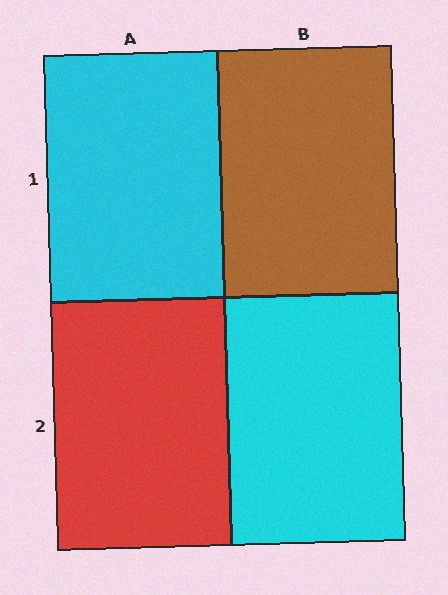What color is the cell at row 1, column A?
Cyan.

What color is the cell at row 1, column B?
Brown.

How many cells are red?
1 cell is red.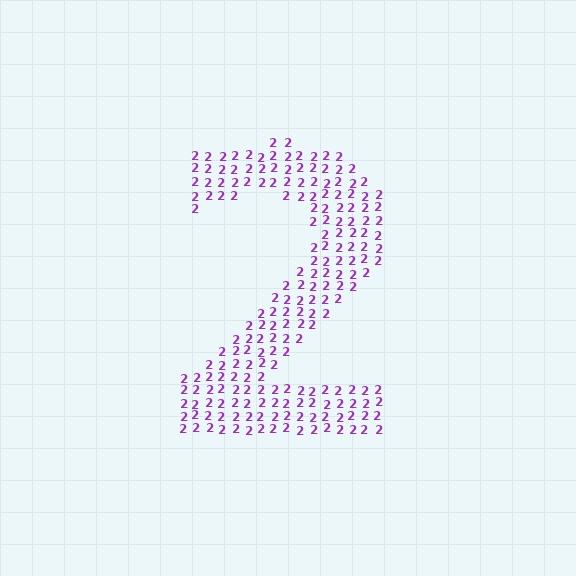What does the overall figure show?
The overall figure shows the digit 2.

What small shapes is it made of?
It is made of small digit 2's.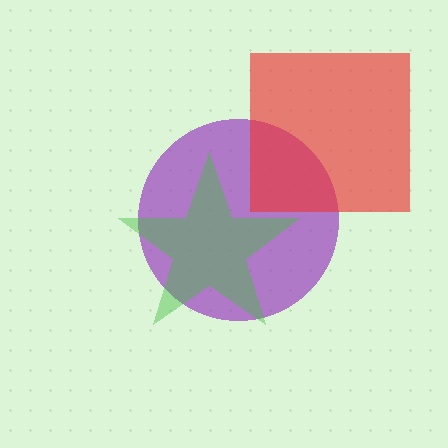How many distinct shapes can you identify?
There are 3 distinct shapes: a purple circle, a green star, a red square.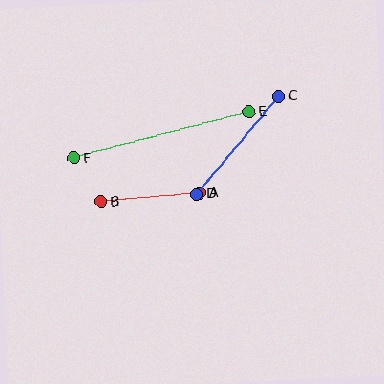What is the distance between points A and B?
The distance is approximately 99 pixels.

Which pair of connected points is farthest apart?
Points E and F are farthest apart.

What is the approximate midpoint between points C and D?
The midpoint is at approximately (238, 145) pixels.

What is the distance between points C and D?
The distance is approximately 127 pixels.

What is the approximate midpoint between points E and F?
The midpoint is at approximately (162, 135) pixels.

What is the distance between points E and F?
The distance is approximately 181 pixels.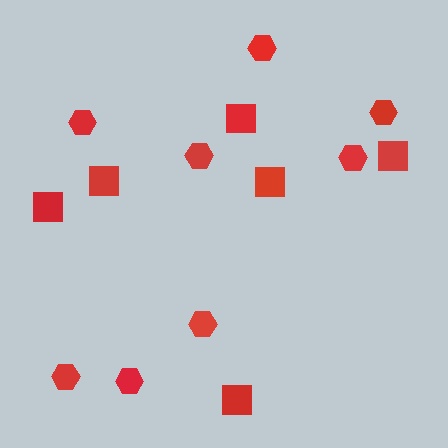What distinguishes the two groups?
There are 2 groups: one group of hexagons (8) and one group of squares (6).